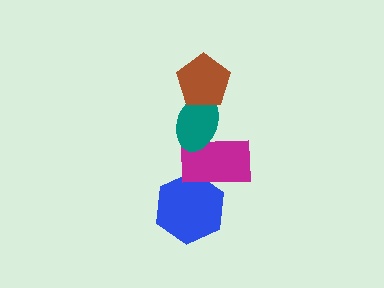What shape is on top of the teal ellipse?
The brown pentagon is on top of the teal ellipse.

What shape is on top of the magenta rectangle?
The teal ellipse is on top of the magenta rectangle.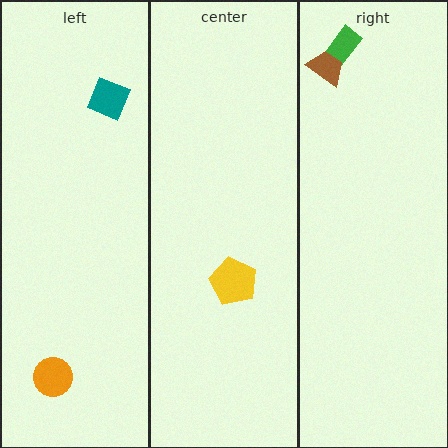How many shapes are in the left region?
2.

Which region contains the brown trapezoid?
The right region.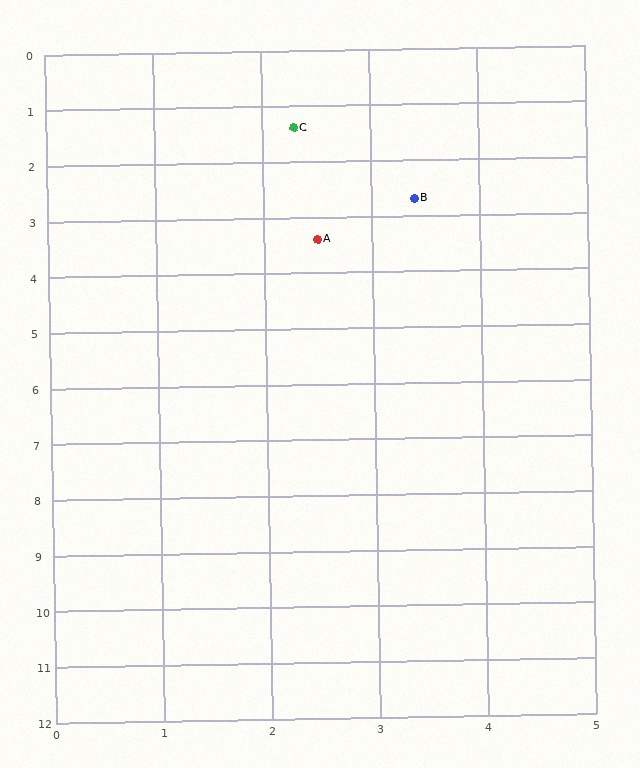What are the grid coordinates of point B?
Point B is at approximately (3.4, 2.7).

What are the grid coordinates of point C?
Point C is at approximately (2.3, 1.4).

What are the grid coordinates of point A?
Point A is at approximately (2.5, 3.4).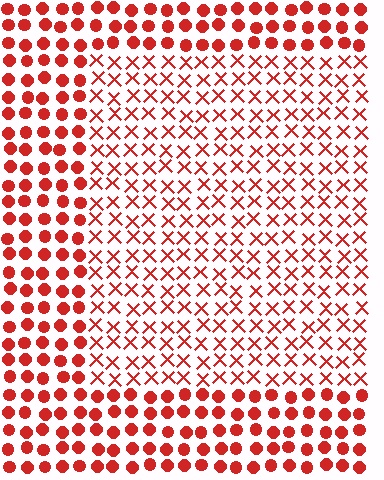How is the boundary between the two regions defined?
The boundary is defined by a change in element shape: X marks inside vs. circles outside. All elements share the same color and spacing.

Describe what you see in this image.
The image is filled with small red elements arranged in a uniform grid. A rectangle-shaped region contains X marks, while the surrounding area contains circles. The boundary is defined purely by the change in element shape.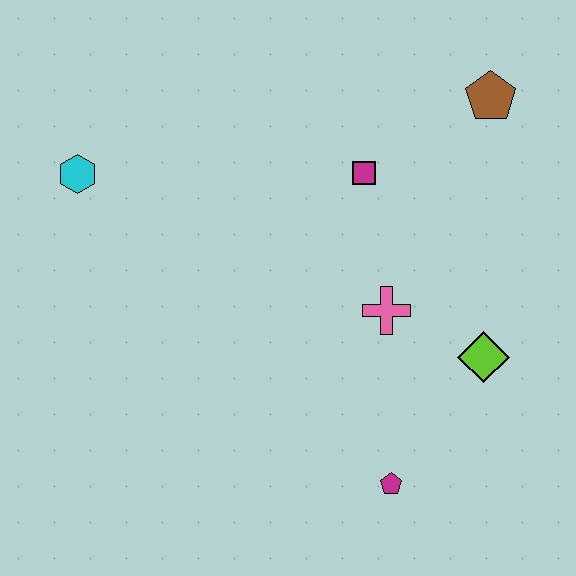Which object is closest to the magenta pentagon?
The lime diamond is closest to the magenta pentagon.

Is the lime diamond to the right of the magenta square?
Yes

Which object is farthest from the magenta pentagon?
The cyan hexagon is farthest from the magenta pentagon.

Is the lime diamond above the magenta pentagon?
Yes